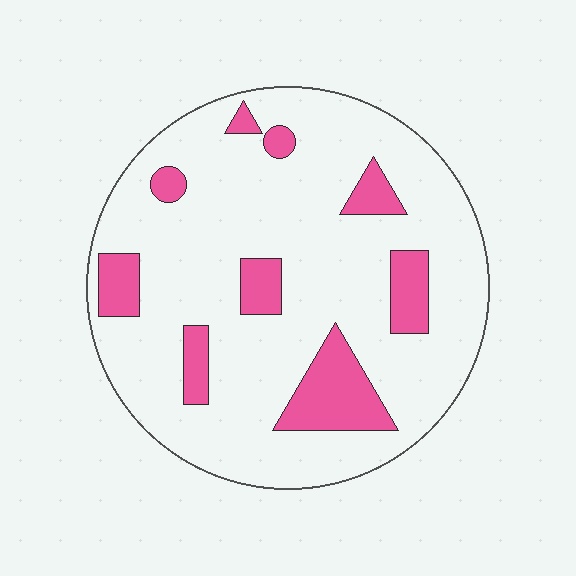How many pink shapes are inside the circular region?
9.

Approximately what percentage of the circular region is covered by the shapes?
Approximately 15%.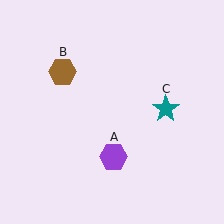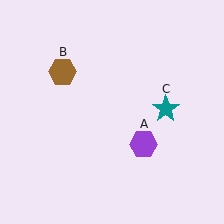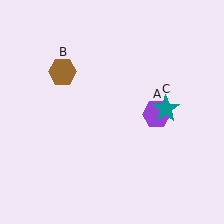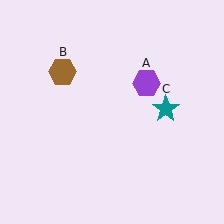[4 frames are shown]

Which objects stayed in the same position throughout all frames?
Brown hexagon (object B) and teal star (object C) remained stationary.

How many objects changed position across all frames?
1 object changed position: purple hexagon (object A).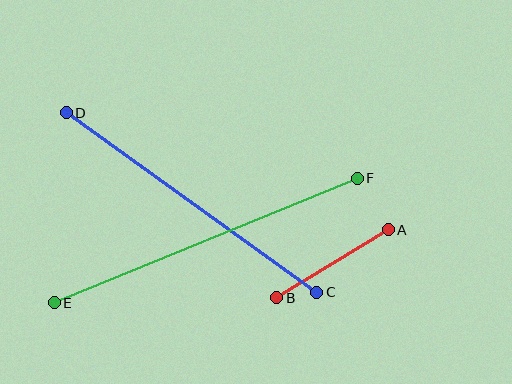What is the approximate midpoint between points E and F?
The midpoint is at approximately (206, 241) pixels.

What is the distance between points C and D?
The distance is approximately 308 pixels.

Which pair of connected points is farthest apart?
Points E and F are farthest apart.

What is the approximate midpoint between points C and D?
The midpoint is at approximately (191, 203) pixels.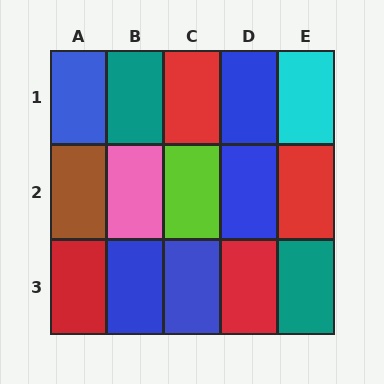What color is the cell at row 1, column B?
Teal.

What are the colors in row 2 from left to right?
Brown, pink, lime, blue, red.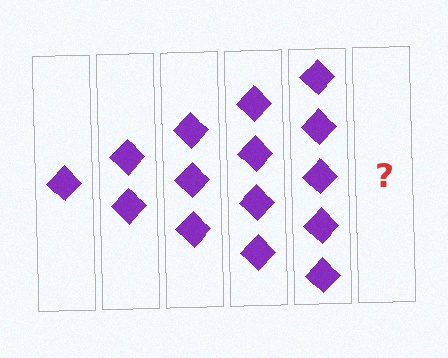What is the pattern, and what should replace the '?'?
The pattern is that each step adds one more diamond. The '?' should be 6 diamonds.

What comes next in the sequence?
The next element should be 6 diamonds.